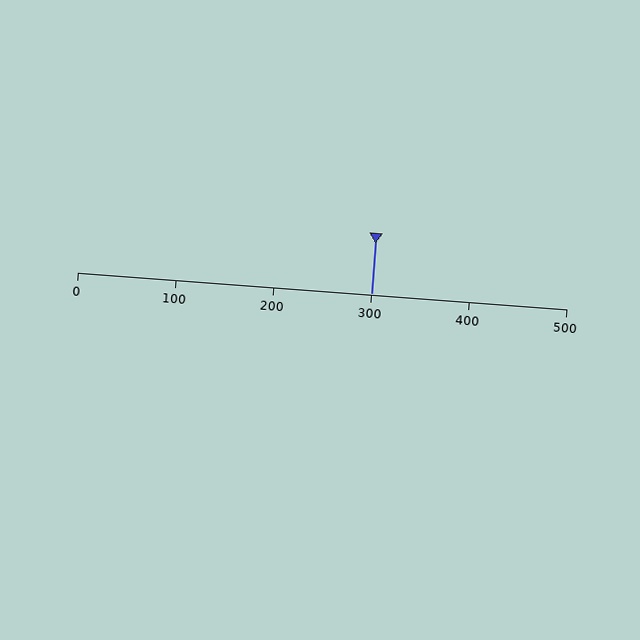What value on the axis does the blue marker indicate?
The marker indicates approximately 300.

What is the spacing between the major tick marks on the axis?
The major ticks are spaced 100 apart.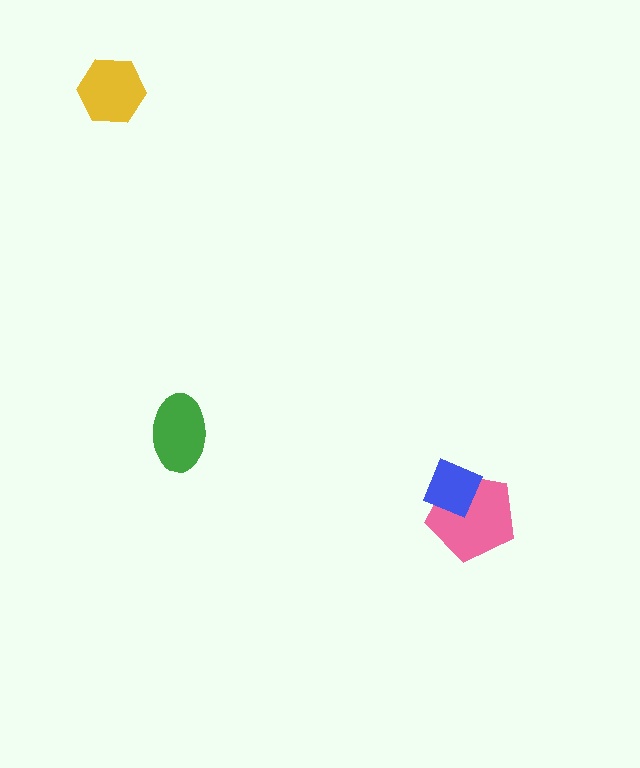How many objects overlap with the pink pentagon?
1 object overlaps with the pink pentagon.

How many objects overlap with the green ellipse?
0 objects overlap with the green ellipse.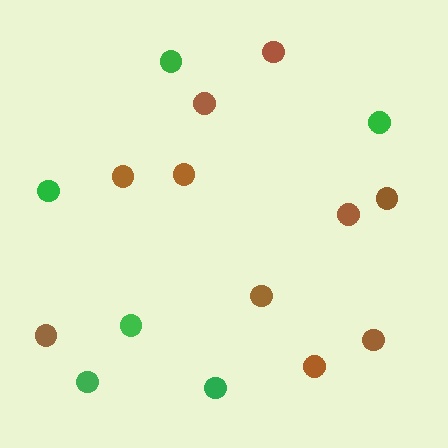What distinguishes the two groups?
There are 2 groups: one group of green circles (6) and one group of brown circles (10).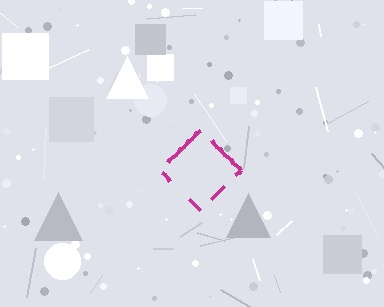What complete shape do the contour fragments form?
The contour fragments form a diamond.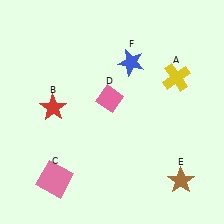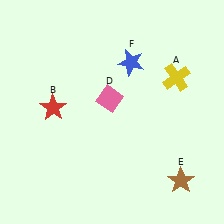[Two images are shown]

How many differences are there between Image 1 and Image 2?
There is 1 difference between the two images.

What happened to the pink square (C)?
The pink square (C) was removed in Image 2. It was in the bottom-left area of Image 1.